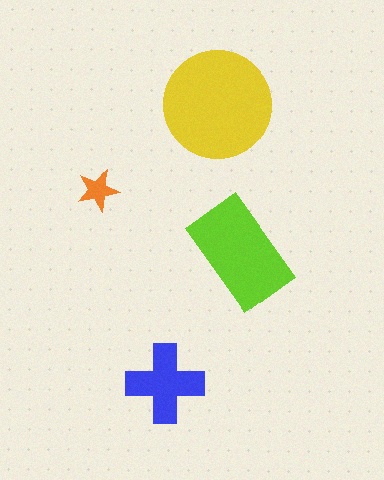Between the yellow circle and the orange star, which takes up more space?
The yellow circle.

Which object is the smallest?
The orange star.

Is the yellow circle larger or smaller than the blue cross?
Larger.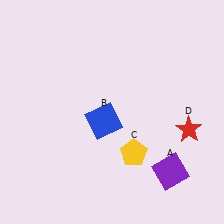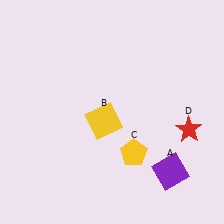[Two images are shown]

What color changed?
The square (B) changed from blue in Image 1 to yellow in Image 2.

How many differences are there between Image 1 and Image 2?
There is 1 difference between the two images.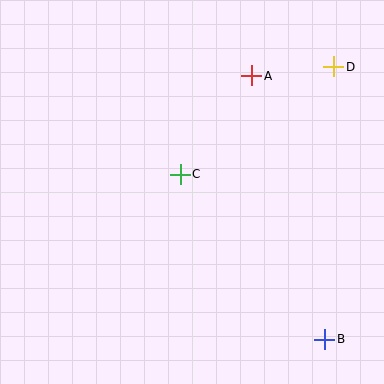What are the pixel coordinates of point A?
Point A is at (252, 76).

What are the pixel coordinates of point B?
Point B is at (325, 339).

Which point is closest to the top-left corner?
Point C is closest to the top-left corner.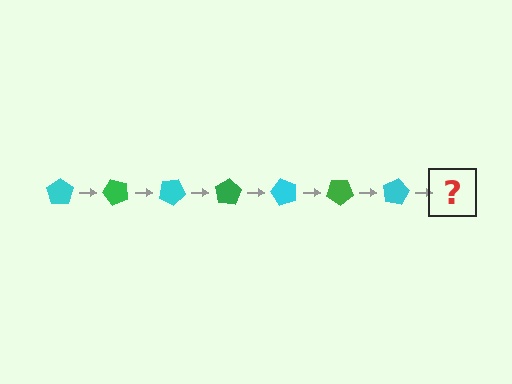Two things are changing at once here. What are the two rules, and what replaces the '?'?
The two rules are that it rotates 50 degrees each step and the color cycles through cyan and green. The '?' should be a green pentagon, rotated 350 degrees from the start.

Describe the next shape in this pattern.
It should be a green pentagon, rotated 350 degrees from the start.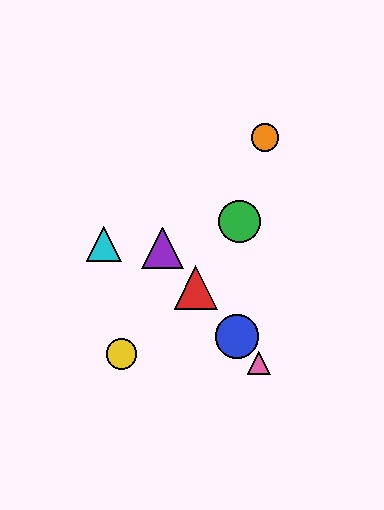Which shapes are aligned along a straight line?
The red triangle, the blue circle, the purple triangle, the pink triangle are aligned along a straight line.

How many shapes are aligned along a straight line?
4 shapes (the red triangle, the blue circle, the purple triangle, the pink triangle) are aligned along a straight line.